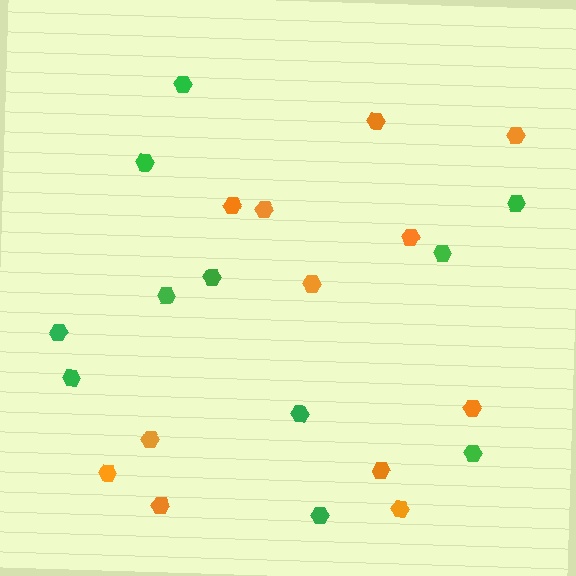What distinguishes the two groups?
There are 2 groups: one group of orange hexagons (12) and one group of green hexagons (11).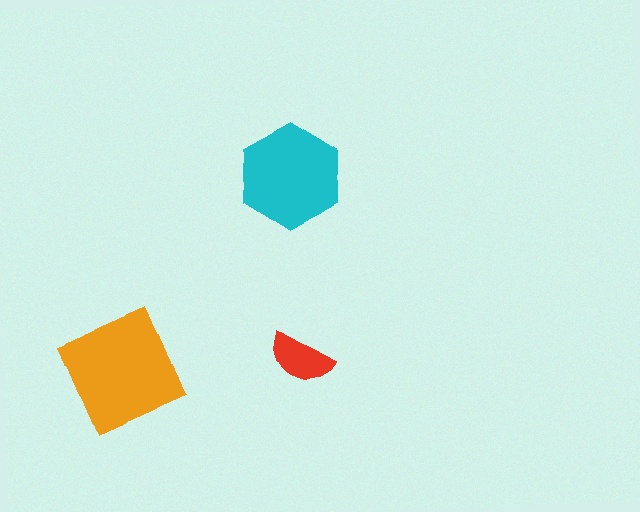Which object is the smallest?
The red semicircle.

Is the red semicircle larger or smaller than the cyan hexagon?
Smaller.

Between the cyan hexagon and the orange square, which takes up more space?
The orange square.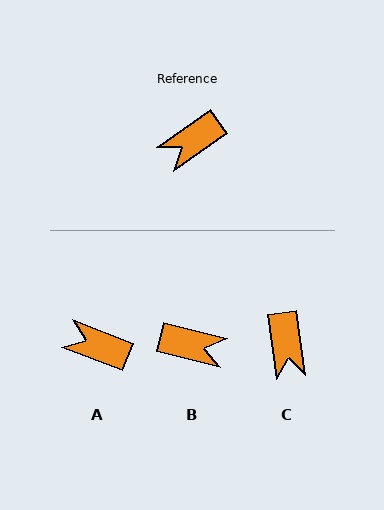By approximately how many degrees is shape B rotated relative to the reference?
Approximately 131 degrees counter-clockwise.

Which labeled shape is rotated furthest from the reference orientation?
B, about 131 degrees away.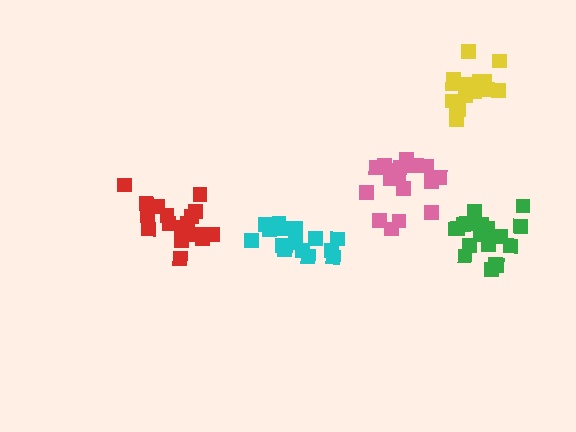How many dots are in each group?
Group 1: 17 dots, Group 2: 20 dots, Group 3: 17 dots, Group 4: 18 dots, Group 5: 17 dots (89 total).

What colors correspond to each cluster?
The clusters are colored: pink, green, cyan, red, yellow.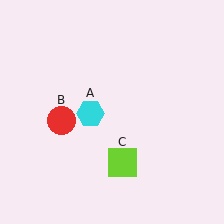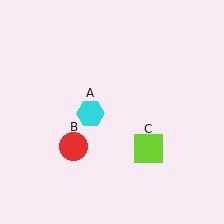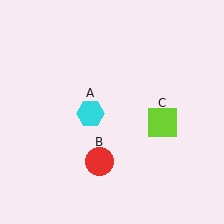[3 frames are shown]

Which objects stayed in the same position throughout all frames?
Cyan hexagon (object A) remained stationary.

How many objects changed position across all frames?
2 objects changed position: red circle (object B), lime square (object C).